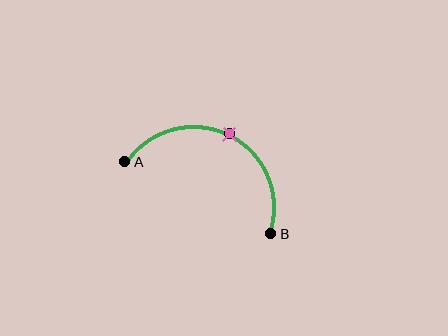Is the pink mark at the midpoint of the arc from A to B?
Yes. The pink mark lies on the arc at equal arc-length from both A and B — it is the arc midpoint.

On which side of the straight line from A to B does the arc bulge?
The arc bulges above the straight line connecting A and B.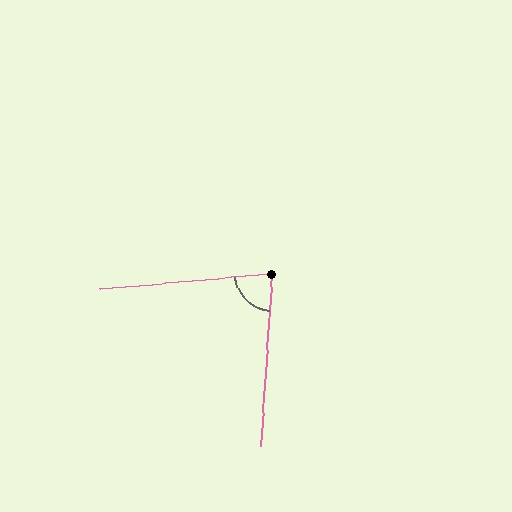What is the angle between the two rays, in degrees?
Approximately 81 degrees.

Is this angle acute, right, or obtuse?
It is acute.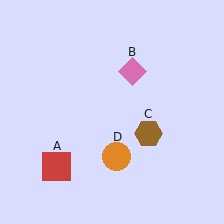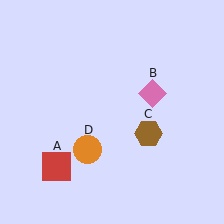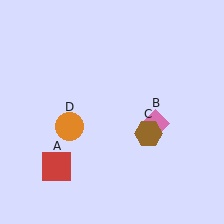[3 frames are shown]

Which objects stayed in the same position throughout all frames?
Red square (object A) and brown hexagon (object C) remained stationary.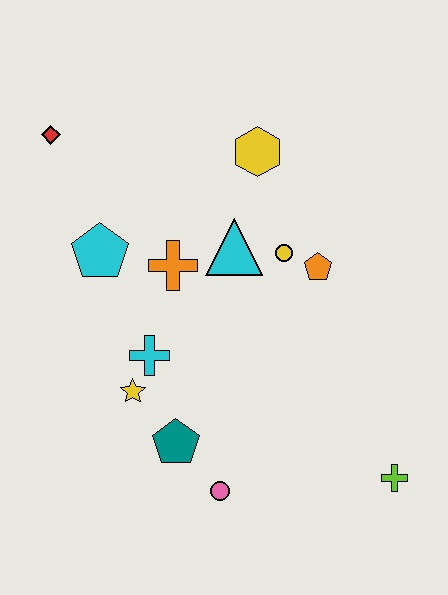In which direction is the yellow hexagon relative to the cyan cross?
The yellow hexagon is above the cyan cross.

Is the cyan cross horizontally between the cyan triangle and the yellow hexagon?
No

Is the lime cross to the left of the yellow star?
No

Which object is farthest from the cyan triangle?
The lime cross is farthest from the cyan triangle.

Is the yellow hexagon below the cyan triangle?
No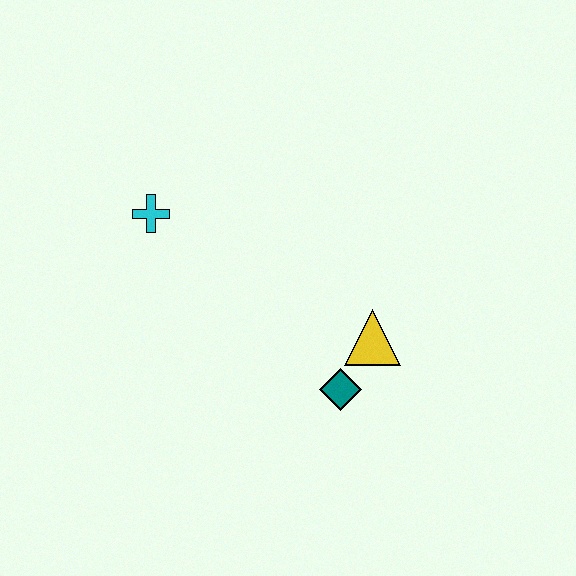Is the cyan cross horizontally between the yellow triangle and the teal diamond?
No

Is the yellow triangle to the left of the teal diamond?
No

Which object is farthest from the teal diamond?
The cyan cross is farthest from the teal diamond.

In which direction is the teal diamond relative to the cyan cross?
The teal diamond is to the right of the cyan cross.